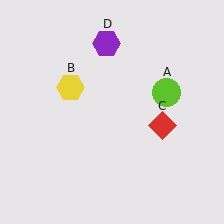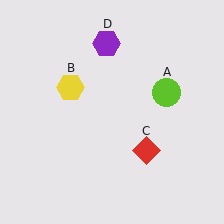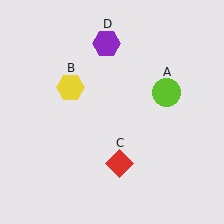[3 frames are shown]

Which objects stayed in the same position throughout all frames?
Lime circle (object A) and yellow hexagon (object B) and purple hexagon (object D) remained stationary.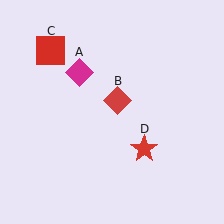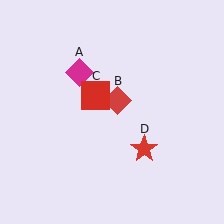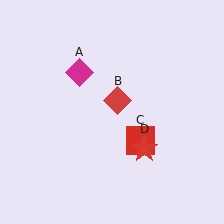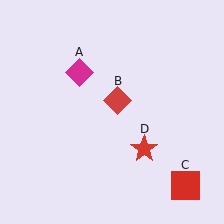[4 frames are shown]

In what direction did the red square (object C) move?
The red square (object C) moved down and to the right.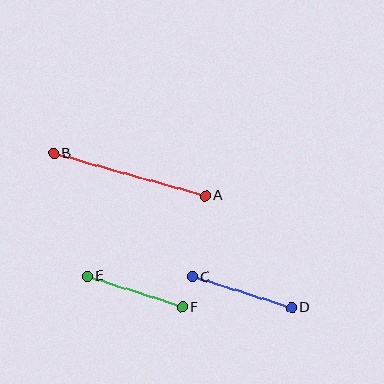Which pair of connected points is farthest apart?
Points A and B are farthest apart.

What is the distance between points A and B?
The distance is approximately 158 pixels.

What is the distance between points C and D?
The distance is approximately 103 pixels.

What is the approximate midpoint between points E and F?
The midpoint is at approximately (135, 292) pixels.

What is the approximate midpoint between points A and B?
The midpoint is at approximately (130, 174) pixels.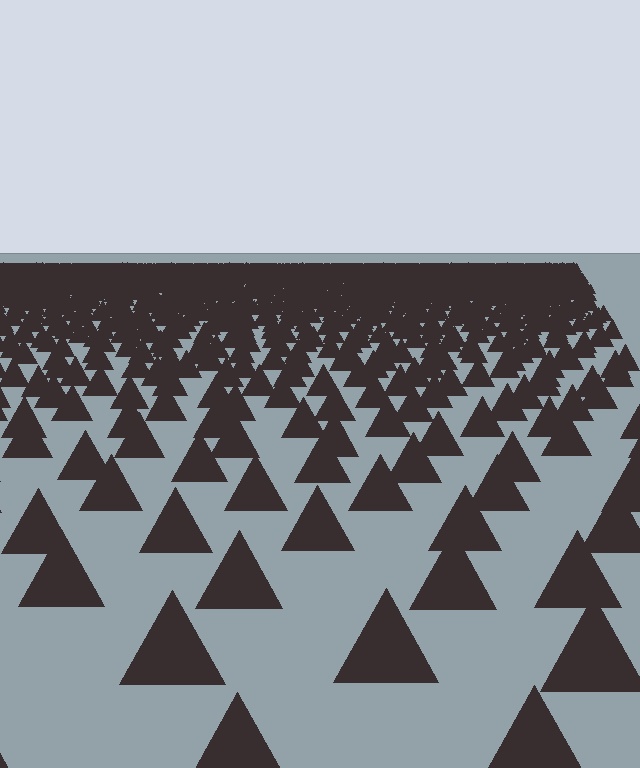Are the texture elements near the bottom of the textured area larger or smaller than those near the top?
Larger. Near the bottom, elements are closer to the viewer and appear at a bigger on-screen size.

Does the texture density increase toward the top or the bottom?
Density increases toward the top.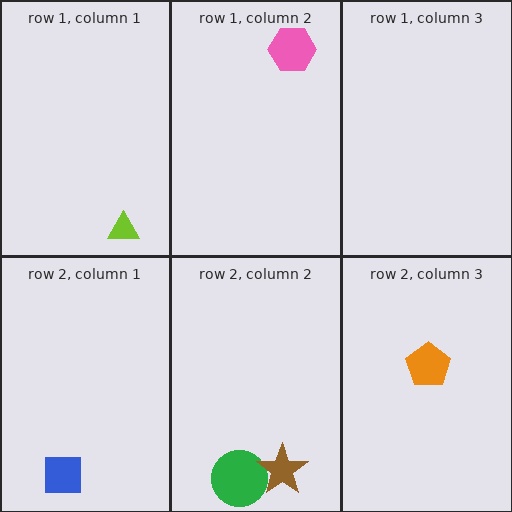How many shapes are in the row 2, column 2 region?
2.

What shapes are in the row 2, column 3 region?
The orange pentagon.